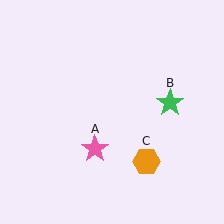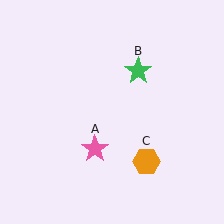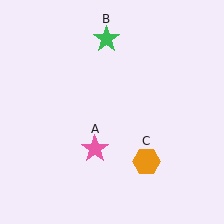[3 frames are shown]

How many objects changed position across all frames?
1 object changed position: green star (object B).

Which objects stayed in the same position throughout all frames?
Pink star (object A) and orange hexagon (object C) remained stationary.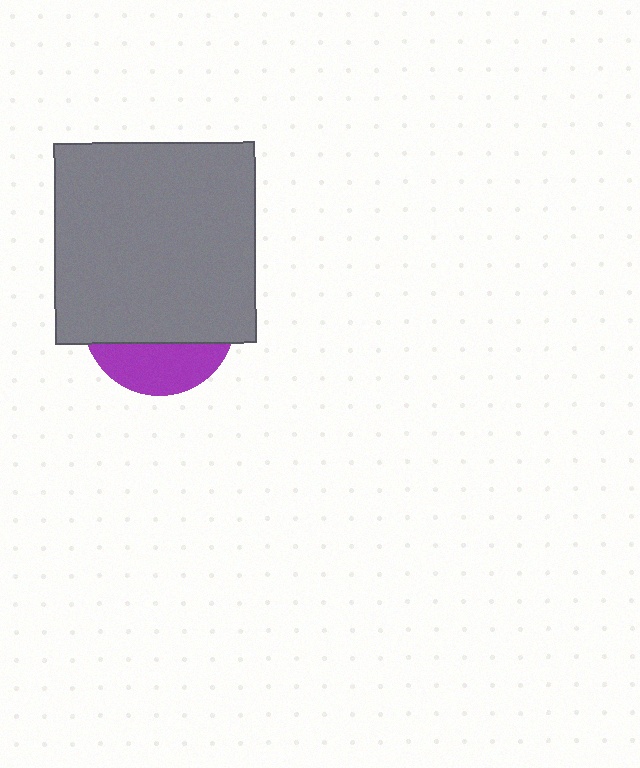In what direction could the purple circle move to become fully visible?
The purple circle could move down. That would shift it out from behind the gray square entirely.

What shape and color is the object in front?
The object in front is a gray square.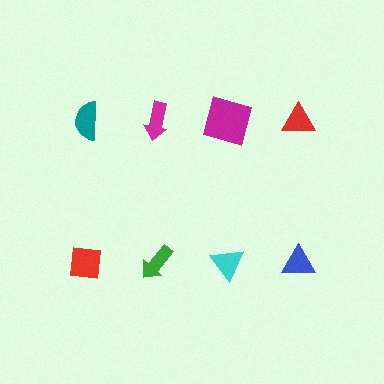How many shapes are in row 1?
4 shapes.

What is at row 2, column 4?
A blue triangle.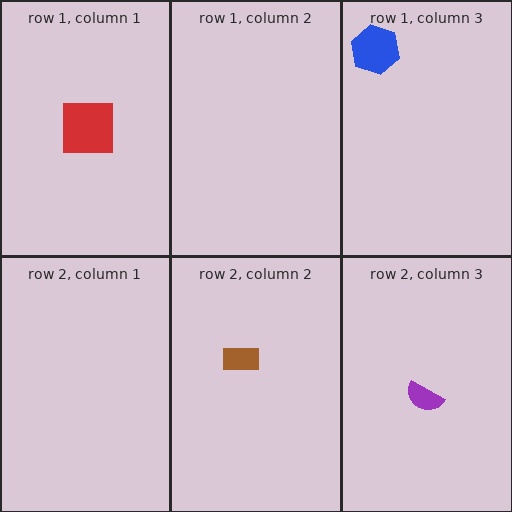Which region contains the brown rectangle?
The row 2, column 2 region.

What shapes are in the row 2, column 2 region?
The brown rectangle.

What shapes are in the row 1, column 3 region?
The blue hexagon.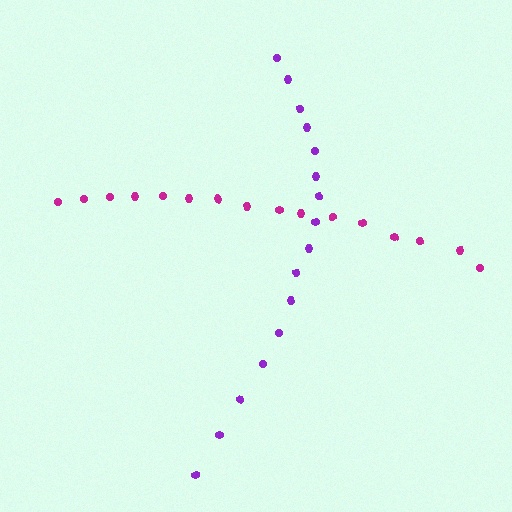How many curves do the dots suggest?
There are 2 distinct paths.